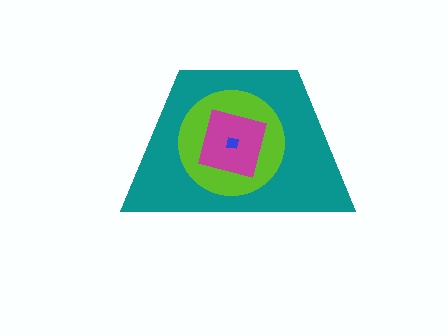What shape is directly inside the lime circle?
The magenta square.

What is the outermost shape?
The teal trapezoid.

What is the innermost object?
The blue square.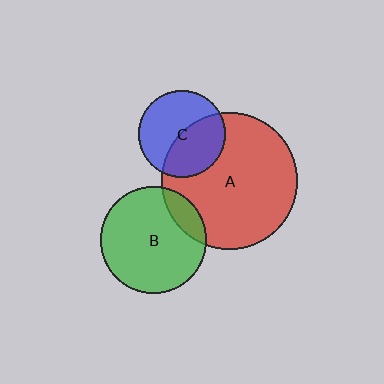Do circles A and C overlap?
Yes.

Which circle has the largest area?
Circle A (red).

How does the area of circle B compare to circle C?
Approximately 1.5 times.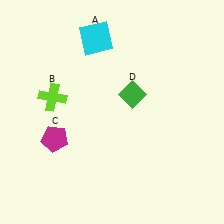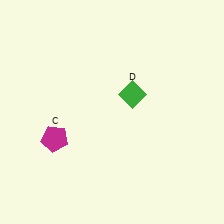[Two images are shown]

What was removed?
The lime cross (B), the cyan square (A) were removed in Image 2.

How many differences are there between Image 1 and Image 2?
There are 2 differences between the two images.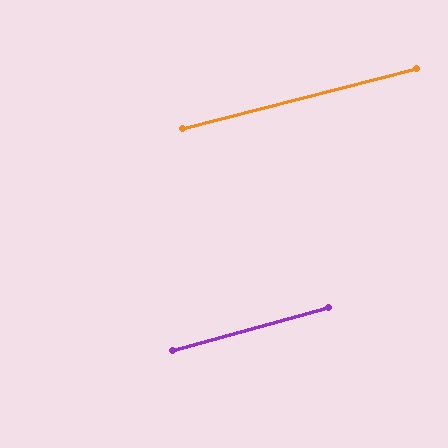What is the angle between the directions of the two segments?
Approximately 1 degree.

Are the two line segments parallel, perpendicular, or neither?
Parallel — their directions differ by only 1.0°.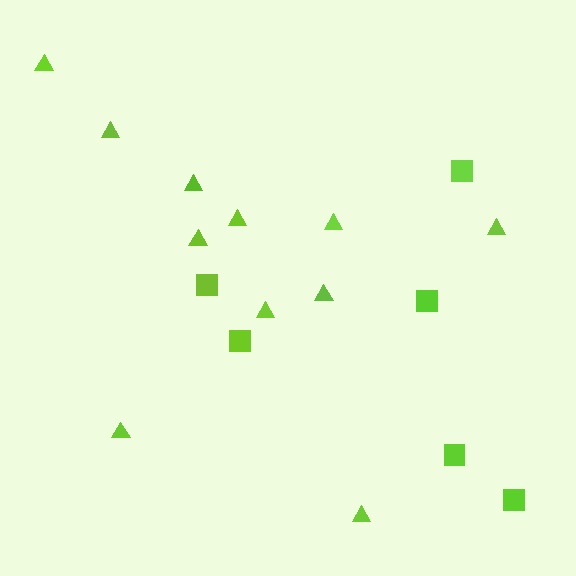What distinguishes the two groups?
There are 2 groups: one group of squares (6) and one group of triangles (11).